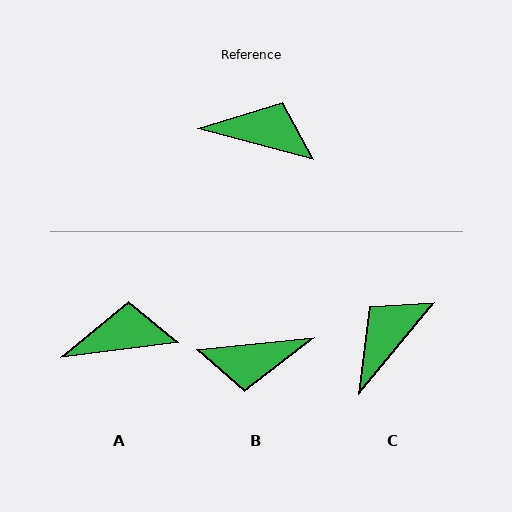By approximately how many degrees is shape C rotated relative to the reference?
Approximately 65 degrees counter-clockwise.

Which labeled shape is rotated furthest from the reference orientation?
B, about 159 degrees away.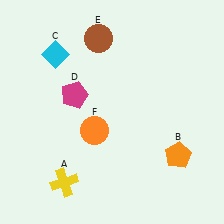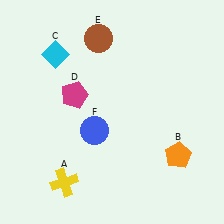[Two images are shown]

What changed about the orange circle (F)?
In Image 1, F is orange. In Image 2, it changed to blue.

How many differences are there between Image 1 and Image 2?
There is 1 difference between the two images.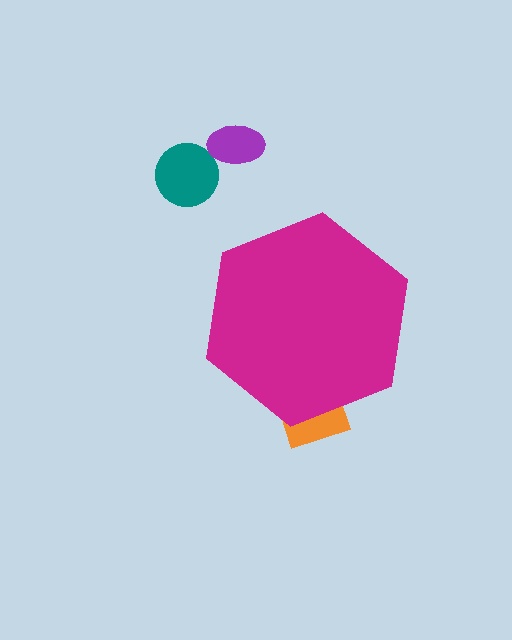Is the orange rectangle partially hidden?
Yes, the orange rectangle is partially hidden behind the magenta hexagon.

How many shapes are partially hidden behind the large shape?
1 shape is partially hidden.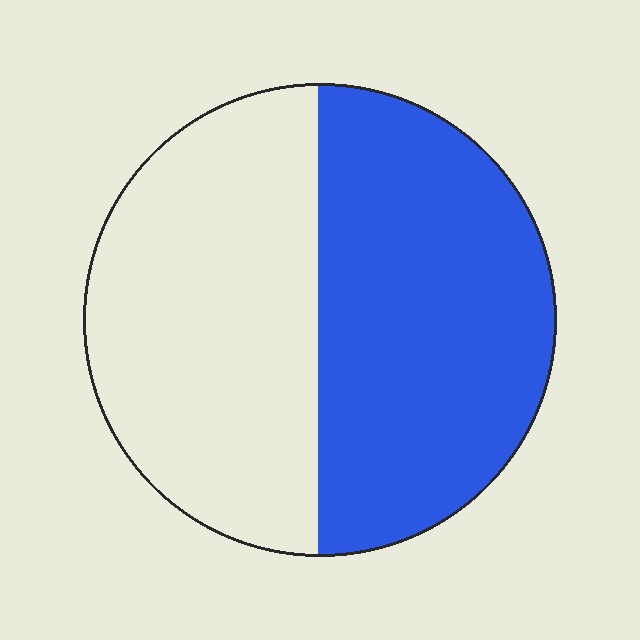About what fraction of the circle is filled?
About one half (1/2).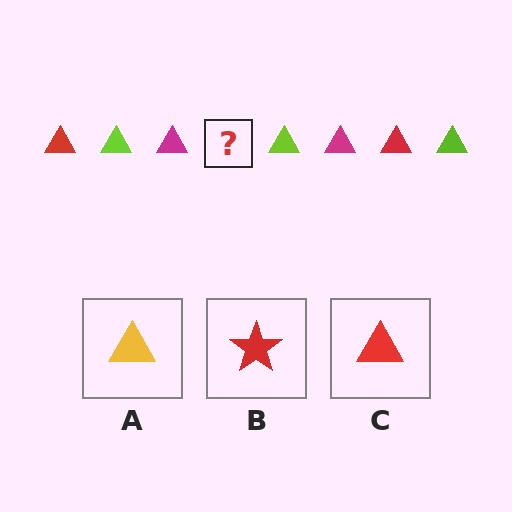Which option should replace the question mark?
Option C.